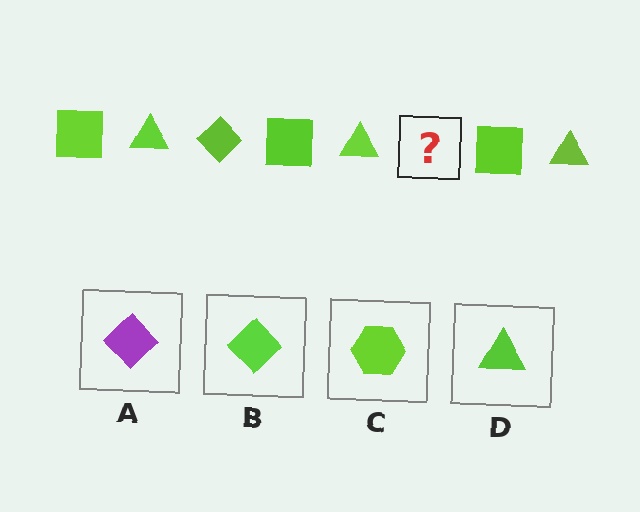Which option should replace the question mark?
Option B.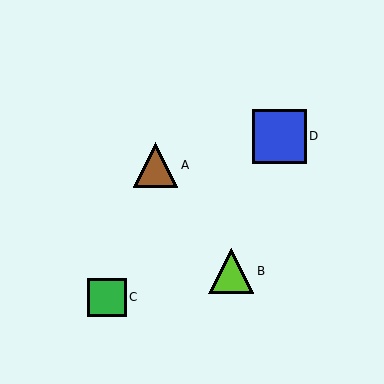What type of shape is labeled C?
Shape C is a green square.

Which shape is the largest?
The blue square (labeled D) is the largest.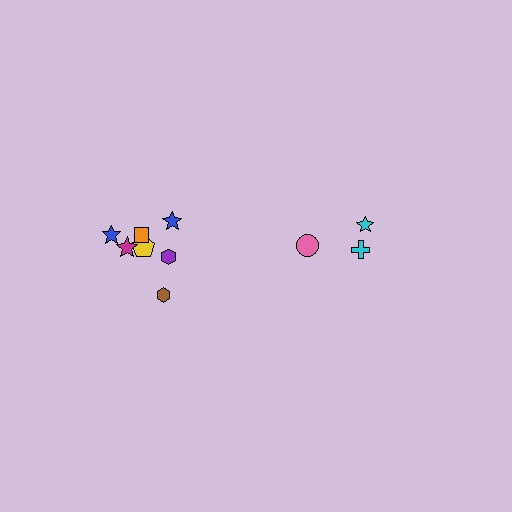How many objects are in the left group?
There are 7 objects.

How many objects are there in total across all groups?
There are 10 objects.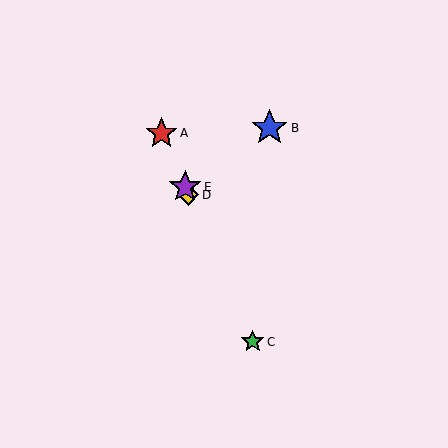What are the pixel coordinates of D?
Object D is at (188, 195).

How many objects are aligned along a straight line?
4 objects (A, C, D, E) are aligned along a straight line.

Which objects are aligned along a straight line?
Objects A, C, D, E are aligned along a straight line.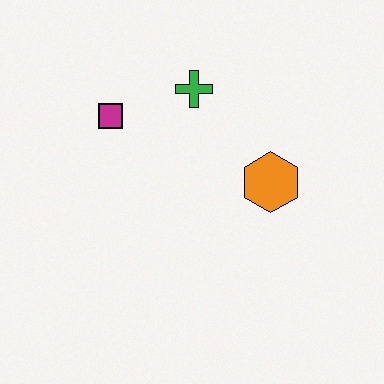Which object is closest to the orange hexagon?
The green cross is closest to the orange hexagon.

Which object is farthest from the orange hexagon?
The magenta square is farthest from the orange hexagon.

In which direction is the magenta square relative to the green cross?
The magenta square is to the left of the green cross.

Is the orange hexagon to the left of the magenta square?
No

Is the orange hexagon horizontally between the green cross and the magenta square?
No